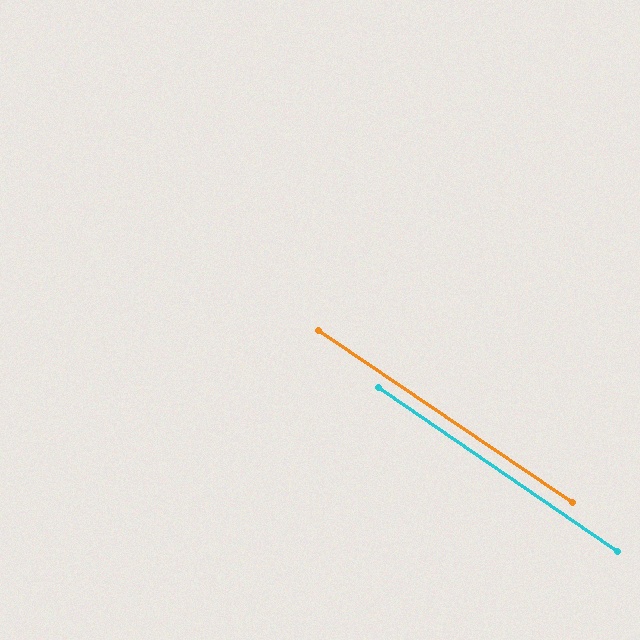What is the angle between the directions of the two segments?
Approximately 0 degrees.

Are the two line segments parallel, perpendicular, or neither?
Parallel — their directions differ by only 0.4°.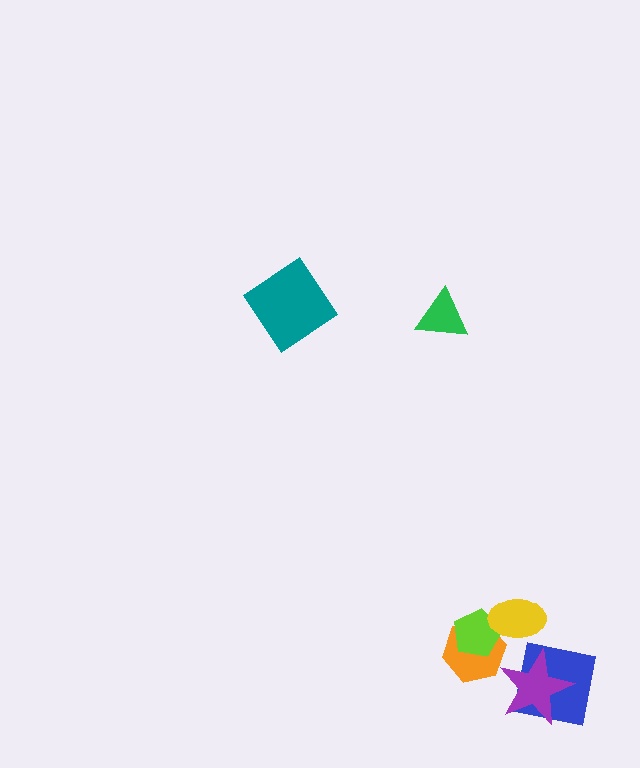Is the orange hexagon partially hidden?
Yes, it is partially covered by another shape.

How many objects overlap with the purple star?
1 object overlaps with the purple star.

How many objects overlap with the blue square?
1 object overlaps with the blue square.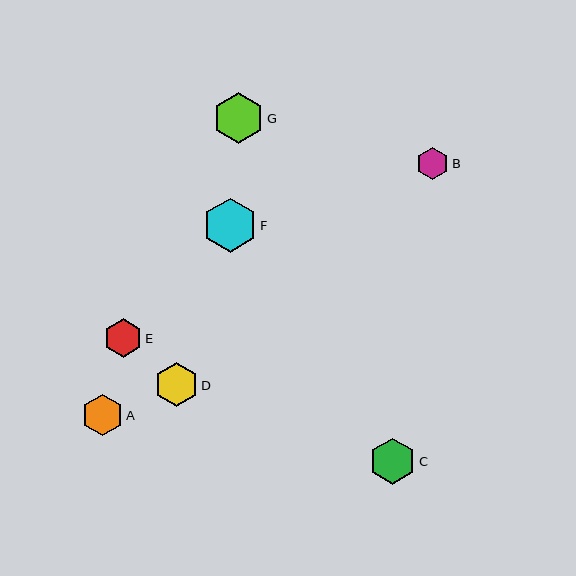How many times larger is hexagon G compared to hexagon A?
Hexagon G is approximately 1.2 times the size of hexagon A.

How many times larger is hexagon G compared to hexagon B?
Hexagon G is approximately 1.6 times the size of hexagon B.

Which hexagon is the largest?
Hexagon F is the largest with a size of approximately 54 pixels.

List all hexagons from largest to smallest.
From largest to smallest: F, G, C, D, A, E, B.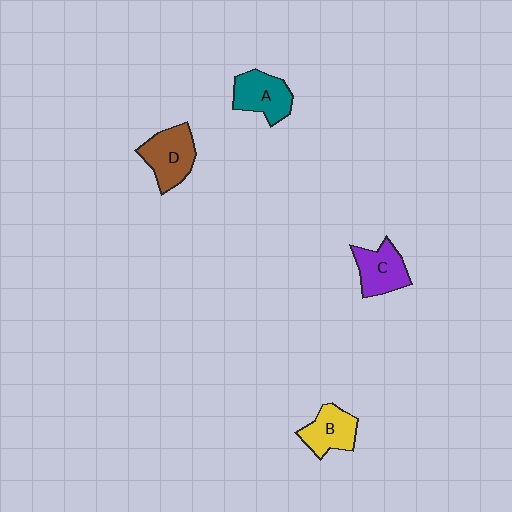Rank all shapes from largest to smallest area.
From largest to smallest: D (brown), A (teal), C (purple), B (yellow).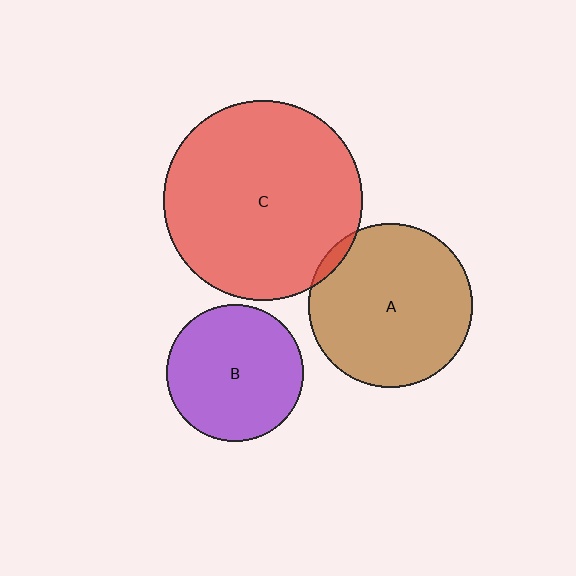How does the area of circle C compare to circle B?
Approximately 2.1 times.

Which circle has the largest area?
Circle C (red).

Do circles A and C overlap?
Yes.